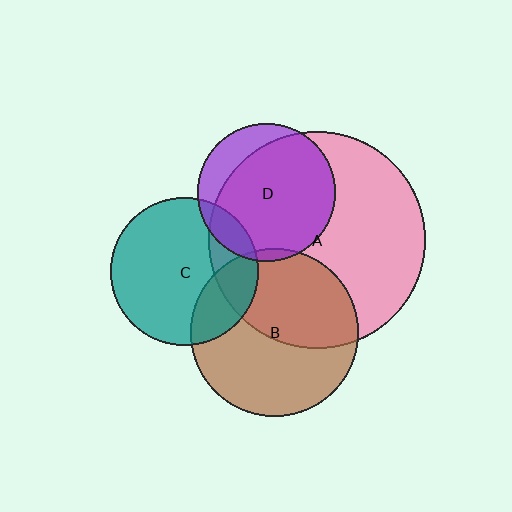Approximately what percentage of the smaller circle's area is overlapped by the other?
Approximately 20%.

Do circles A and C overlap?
Yes.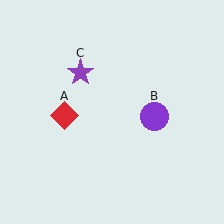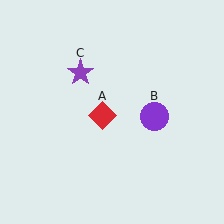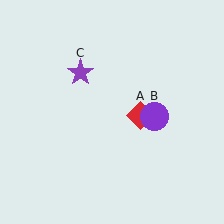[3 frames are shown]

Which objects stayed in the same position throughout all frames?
Purple circle (object B) and purple star (object C) remained stationary.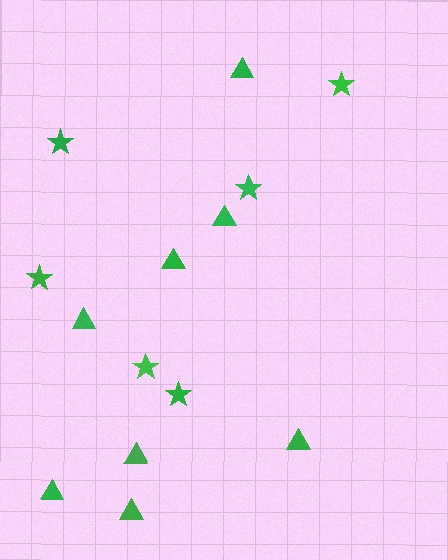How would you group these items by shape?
There are 2 groups: one group of triangles (8) and one group of stars (6).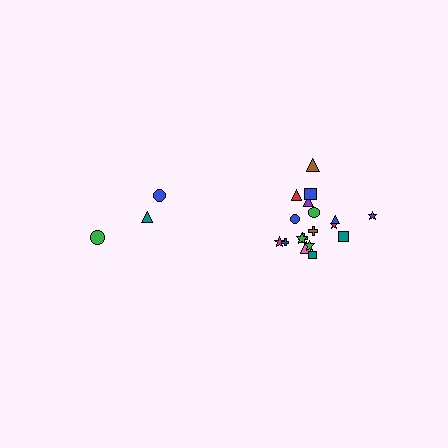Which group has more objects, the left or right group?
The right group.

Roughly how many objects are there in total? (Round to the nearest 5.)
Roughly 20 objects in total.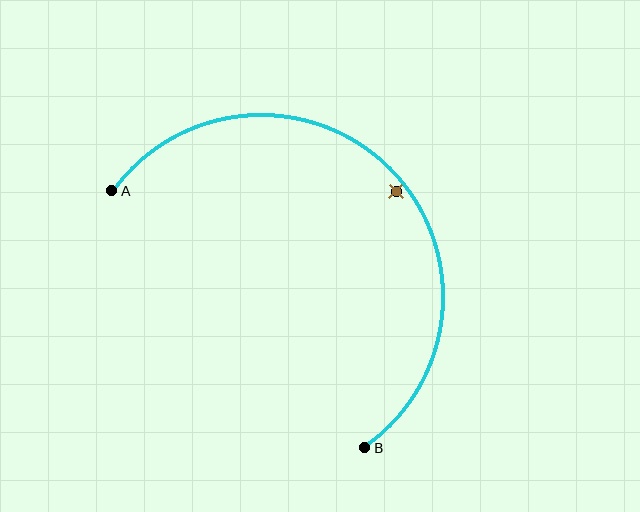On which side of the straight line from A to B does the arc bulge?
The arc bulges above and to the right of the straight line connecting A and B.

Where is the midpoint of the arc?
The arc midpoint is the point on the curve farthest from the straight line joining A and B. It sits above and to the right of that line.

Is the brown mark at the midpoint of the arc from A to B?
No — the brown mark does not lie on the arc at all. It sits slightly inside the curve.